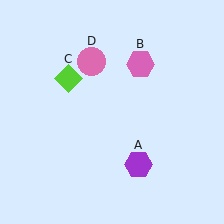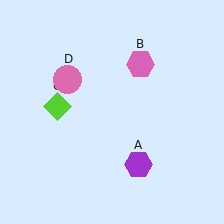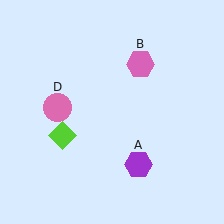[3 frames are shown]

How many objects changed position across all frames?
2 objects changed position: lime diamond (object C), pink circle (object D).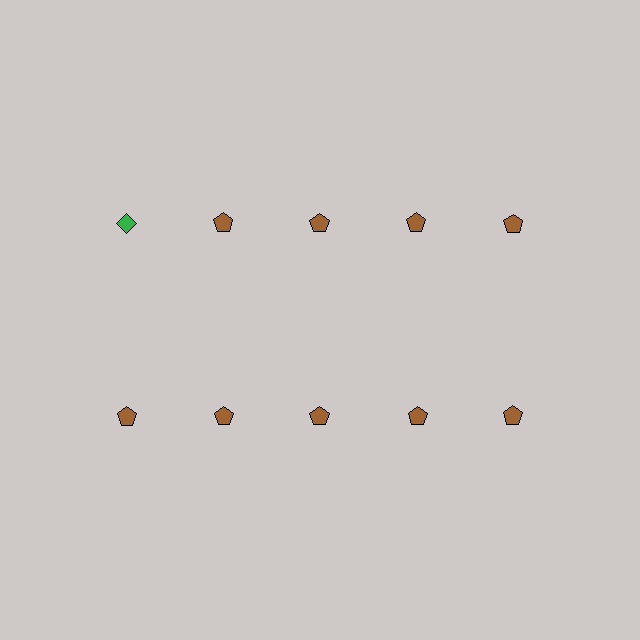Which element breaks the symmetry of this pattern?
The green diamond in the top row, leftmost column breaks the symmetry. All other shapes are brown pentagons.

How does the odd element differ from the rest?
It differs in both color (green instead of brown) and shape (diamond instead of pentagon).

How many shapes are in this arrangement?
There are 10 shapes arranged in a grid pattern.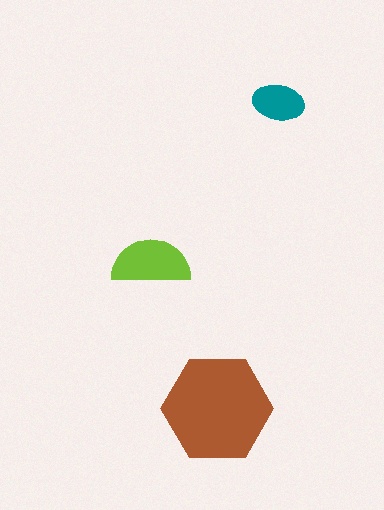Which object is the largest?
The brown hexagon.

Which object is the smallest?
The teal ellipse.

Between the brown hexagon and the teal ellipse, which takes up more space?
The brown hexagon.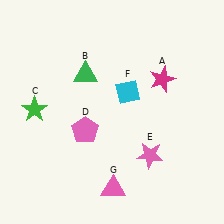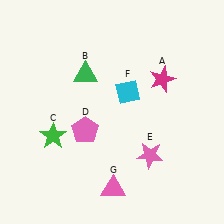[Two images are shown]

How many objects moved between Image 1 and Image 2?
1 object moved between the two images.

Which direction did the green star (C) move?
The green star (C) moved down.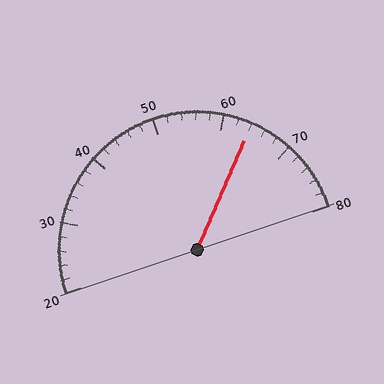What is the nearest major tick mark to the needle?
The nearest major tick mark is 60.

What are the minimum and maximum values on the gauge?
The gauge ranges from 20 to 80.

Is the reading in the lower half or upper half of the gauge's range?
The reading is in the upper half of the range (20 to 80).